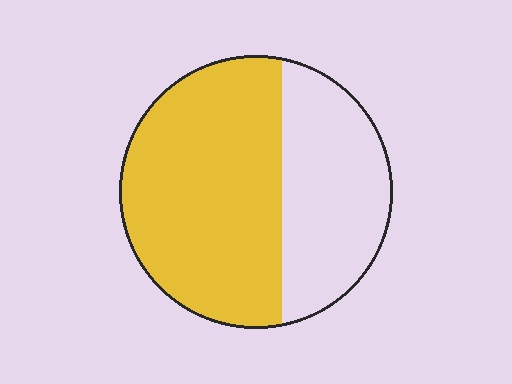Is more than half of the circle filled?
Yes.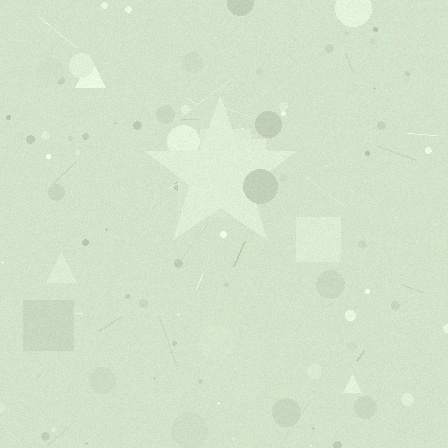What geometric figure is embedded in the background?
A star is embedded in the background.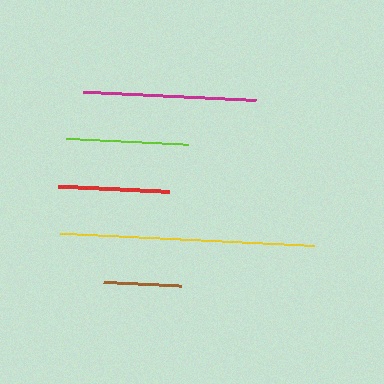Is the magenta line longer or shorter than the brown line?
The magenta line is longer than the brown line.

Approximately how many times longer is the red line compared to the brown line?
The red line is approximately 1.4 times the length of the brown line.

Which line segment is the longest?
The yellow line is the longest at approximately 255 pixels.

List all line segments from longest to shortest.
From longest to shortest: yellow, magenta, lime, red, brown.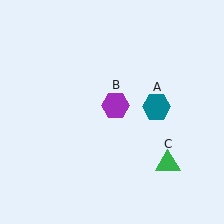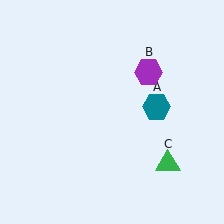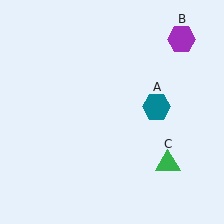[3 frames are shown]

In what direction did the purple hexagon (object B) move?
The purple hexagon (object B) moved up and to the right.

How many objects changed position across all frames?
1 object changed position: purple hexagon (object B).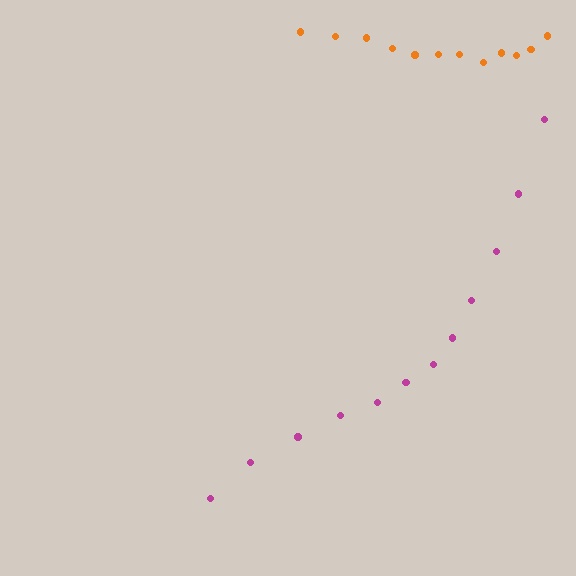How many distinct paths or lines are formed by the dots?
There are 2 distinct paths.